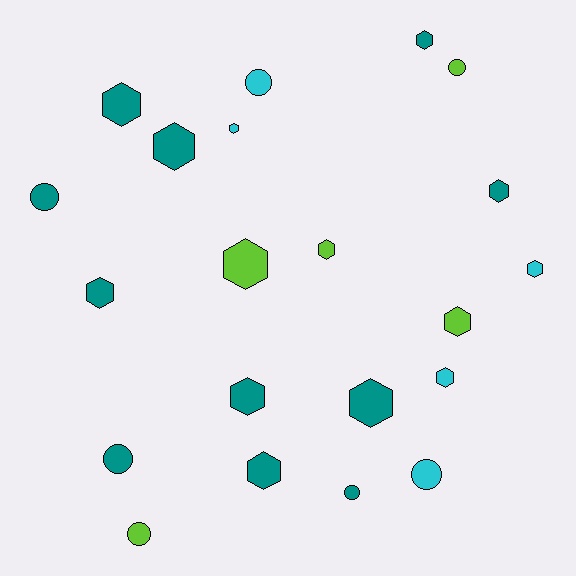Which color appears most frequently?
Teal, with 11 objects.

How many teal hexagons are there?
There are 8 teal hexagons.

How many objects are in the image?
There are 21 objects.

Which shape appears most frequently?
Hexagon, with 14 objects.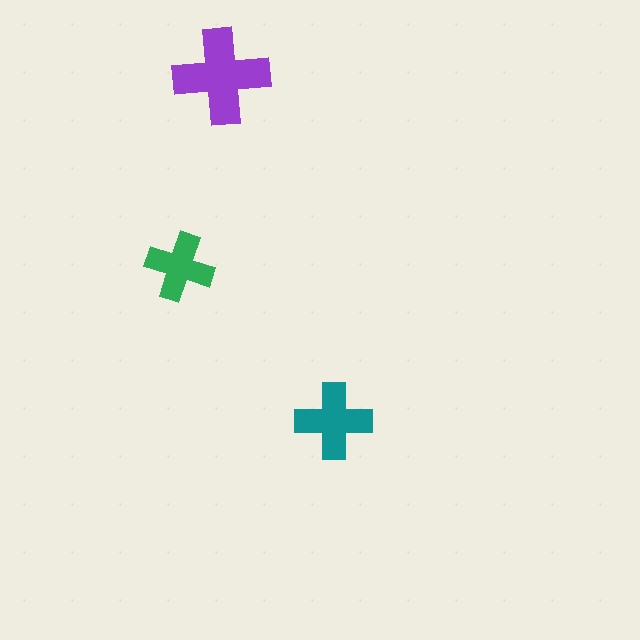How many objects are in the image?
There are 3 objects in the image.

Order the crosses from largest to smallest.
the purple one, the teal one, the green one.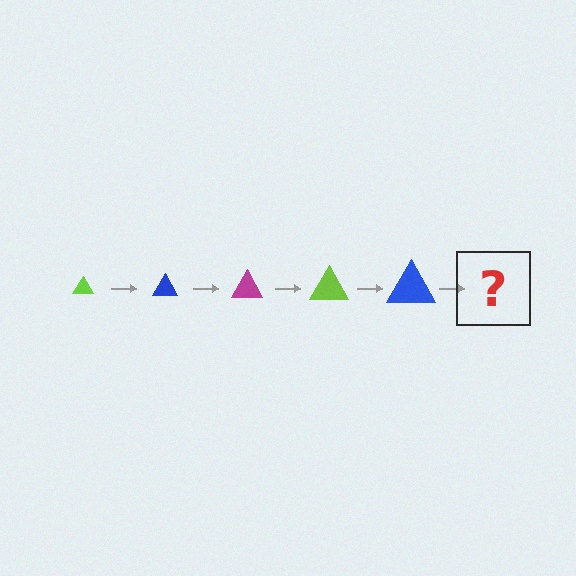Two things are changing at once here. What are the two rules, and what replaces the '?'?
The two rules are that the triangle grows larger each step and the color cycles through lime, blue, and magenta. The '?' should be a magenta triangle, larger than the previous one.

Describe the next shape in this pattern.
It should be a magenta triangle, larger than the previous one.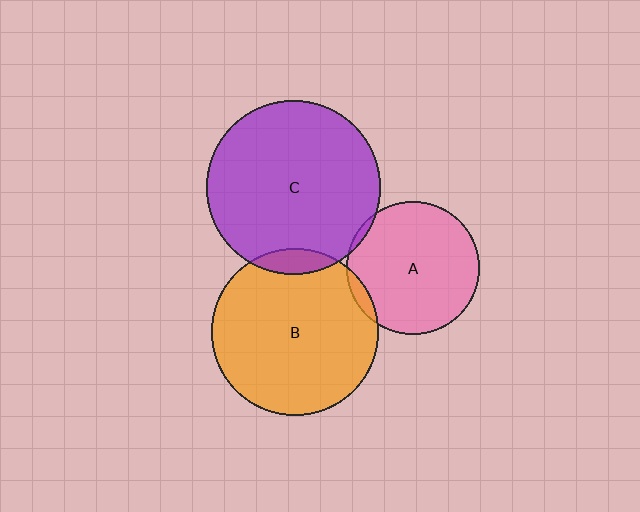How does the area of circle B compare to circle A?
Approximately 1.6 times.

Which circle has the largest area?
Circle C (purple).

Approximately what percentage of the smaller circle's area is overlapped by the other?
Approximately 5%.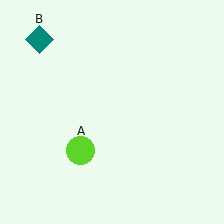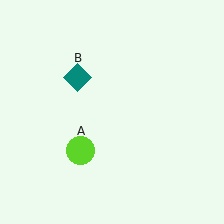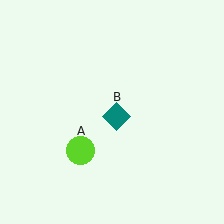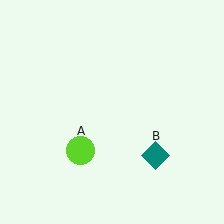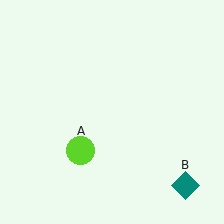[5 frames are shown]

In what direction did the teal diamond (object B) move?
The teal diamond (object B) moved down and to the right.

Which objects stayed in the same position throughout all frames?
Lime circle (object A) remained stationary.